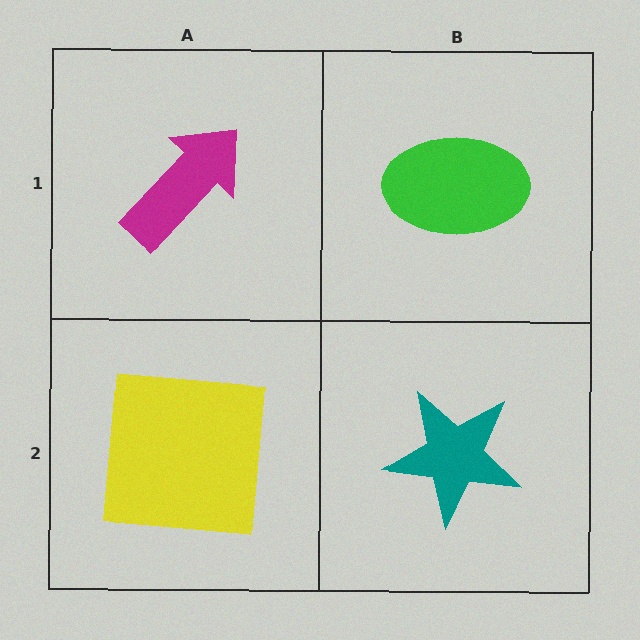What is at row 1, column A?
A magenta arrow.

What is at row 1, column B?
A green ellipse.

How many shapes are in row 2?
2 shapes.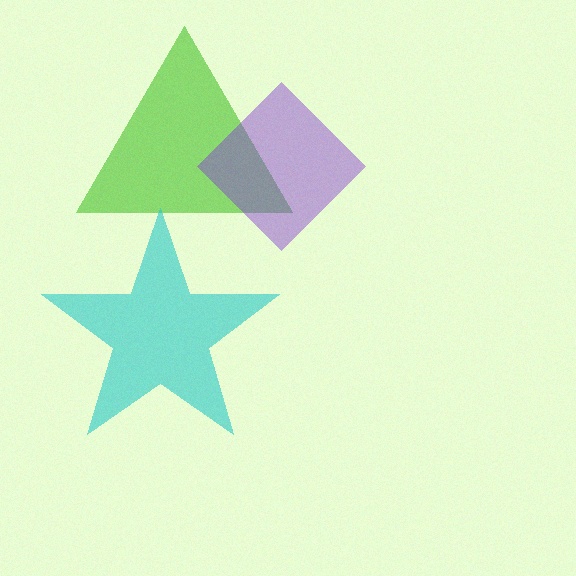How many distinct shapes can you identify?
There are 3 distinct shapes: a lime triangle, a purple diamond, a cyan star.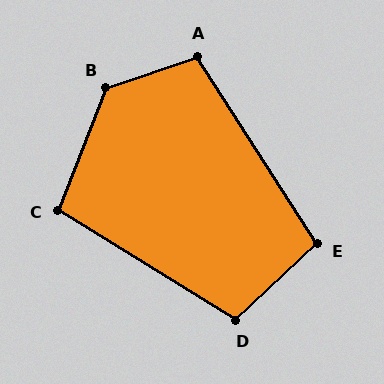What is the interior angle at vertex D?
Approximately 105 degrees (obtuse).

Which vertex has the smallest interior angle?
E, at approximately 100 degrees.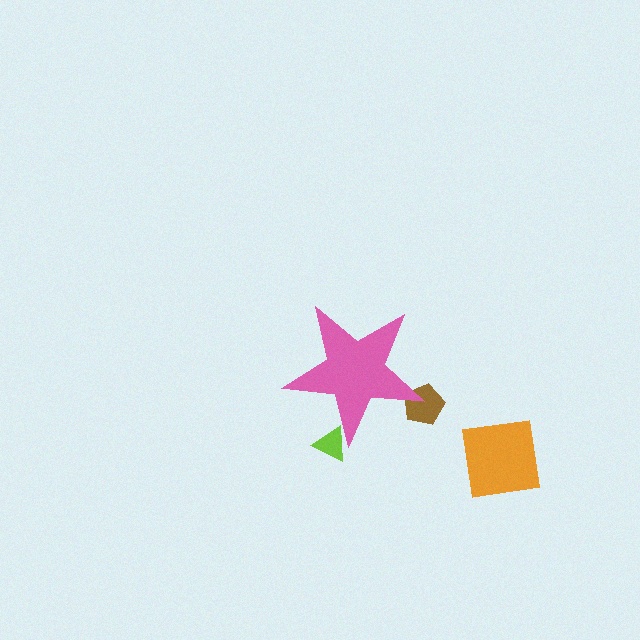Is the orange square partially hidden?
No, the orange square is fully visible.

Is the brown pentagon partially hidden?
Yes, the brown pentagon is partially hidden behind the pink star.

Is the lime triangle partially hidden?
Yes, the lime triangle is partially hidden behind the pink star.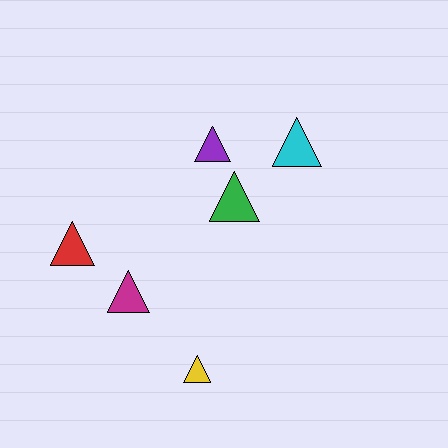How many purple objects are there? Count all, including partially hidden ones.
There is 1 purple object.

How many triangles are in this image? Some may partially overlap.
There are 6 triangles.